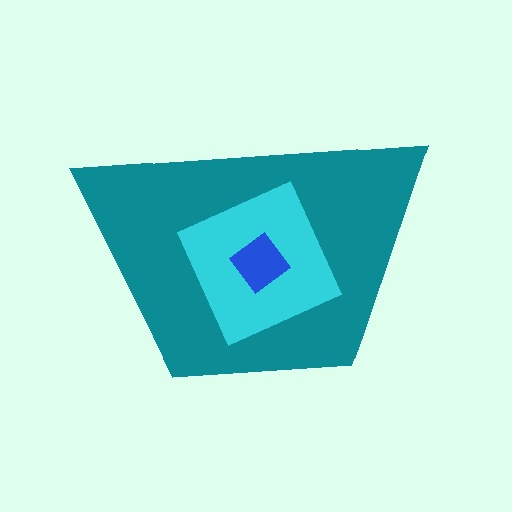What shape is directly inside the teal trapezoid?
The cyan diamond.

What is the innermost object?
The blue diamond.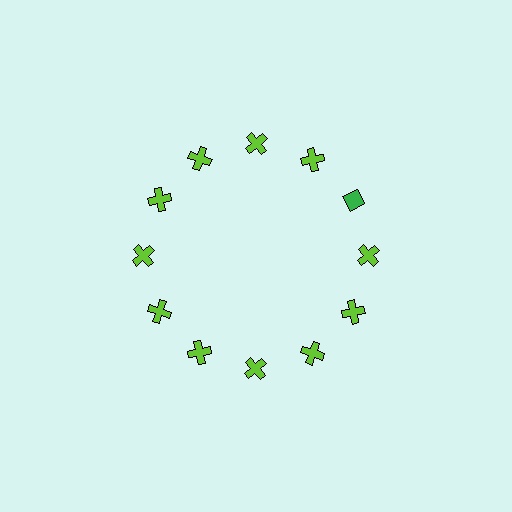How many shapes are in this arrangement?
There are 12 shapes arranged in a ring pattern.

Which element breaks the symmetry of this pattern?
The green diamond at roughly the 2 o'clock position breaks the symmetry. All other shapes are lime crosses.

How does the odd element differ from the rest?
It differs in both color (green instead of lime) and shape (diamond instead of cross).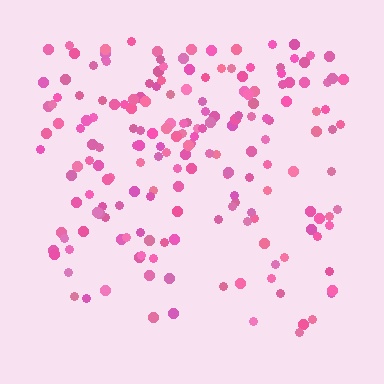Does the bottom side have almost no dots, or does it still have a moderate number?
Still a moderate number, just noticeably fewer than the top.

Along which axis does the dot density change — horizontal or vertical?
Vertical.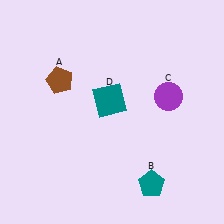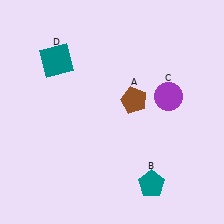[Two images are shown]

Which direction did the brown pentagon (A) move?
The brown pentagon (A) moved right.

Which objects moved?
The objects that moved are: the brown pentagon (A), the teal square (D).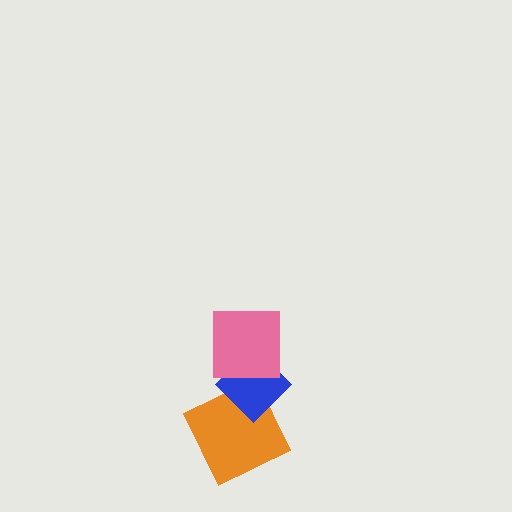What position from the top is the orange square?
The orange square is 3rd from the top.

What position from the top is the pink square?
The pink square is 1st from the top.